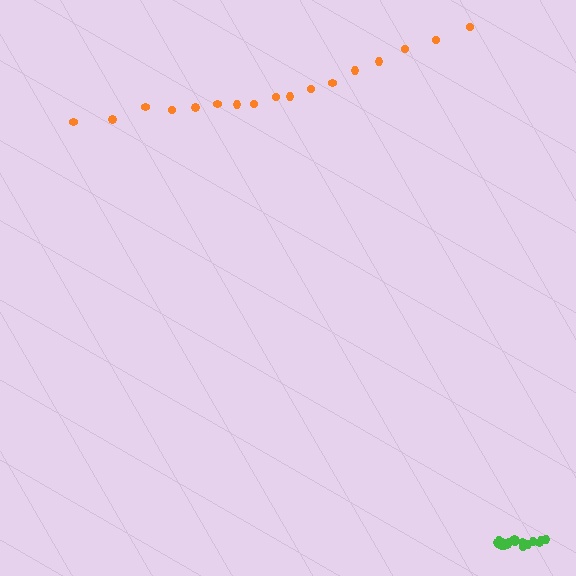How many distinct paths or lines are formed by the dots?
There are 2 distinct paths.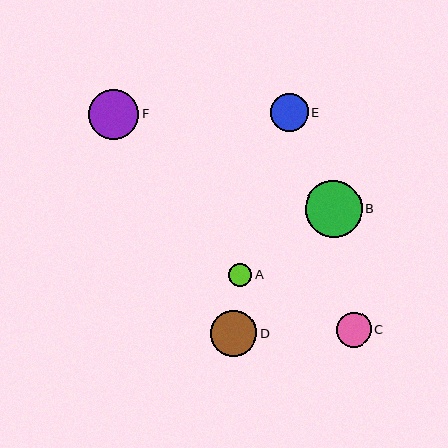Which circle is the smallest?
Circle A is the smallest with a size of approximately 23 pixels.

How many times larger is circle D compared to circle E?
Circle D is approximately 1.2 times the size of circle E.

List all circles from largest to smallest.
From largest to smallest: B, F, D, E, C, A.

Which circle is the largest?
Circle B is the largest with a size of approximately 57 pixels.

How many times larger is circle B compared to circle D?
Circle B is approximately 1.2 times the size of circle D.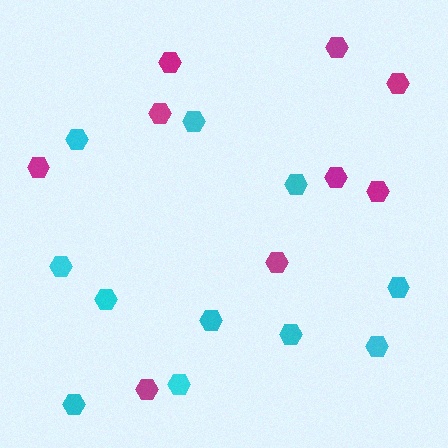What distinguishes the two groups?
There are 2 groups: one group of magenta hexagons (9) and one group of cyan hexagons (11).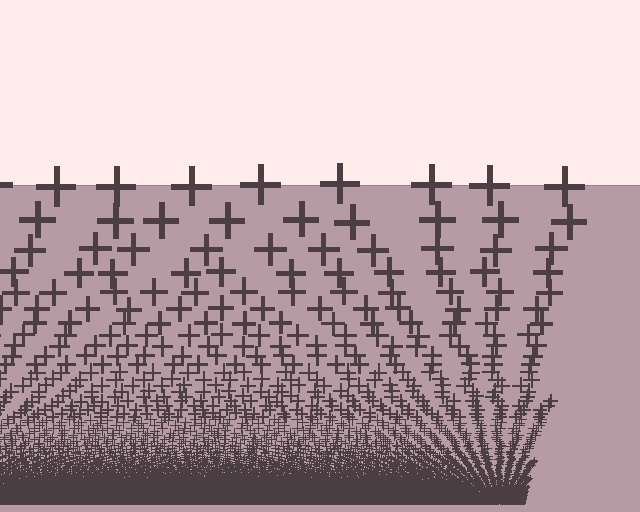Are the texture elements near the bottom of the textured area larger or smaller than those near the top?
Smaller. The gradient is inverted — elements near the bottom are smaller and denser.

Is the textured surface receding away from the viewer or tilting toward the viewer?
The surface appears to tilt toward the viewer. Texture elements get larger and sparser toward the top.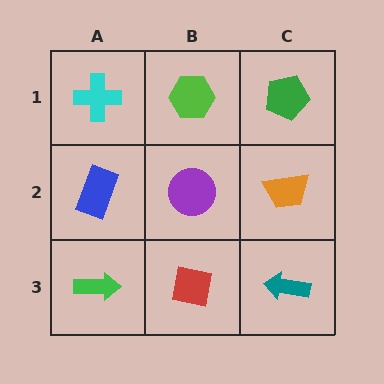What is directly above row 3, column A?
A blue rectangle.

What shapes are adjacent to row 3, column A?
A blue rectangle (row 2, column A), a red square (row 3, column B).